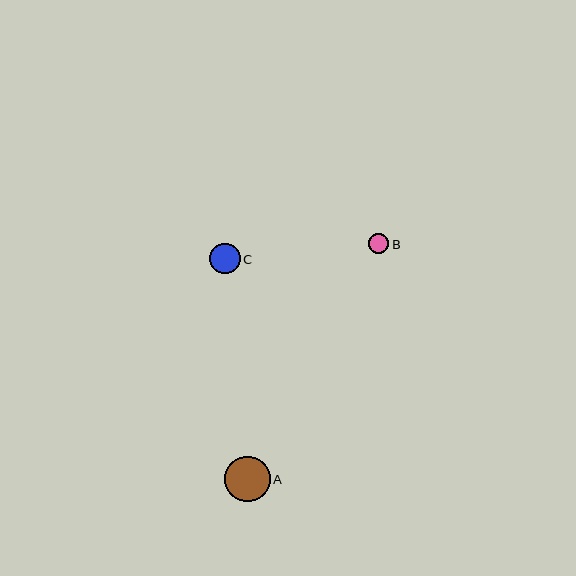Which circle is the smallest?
Circle B is the smallest with a size of approximately 21 pixels.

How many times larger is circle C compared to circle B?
Circle C is approximately 1.5 times the size of circle B.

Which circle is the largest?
Circle A is the largest with a size of approximately 45 pixels.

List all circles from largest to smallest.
From largest to smallest: A, C, B.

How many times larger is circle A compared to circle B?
Circle A is approximately 2.2 times the size of circle B.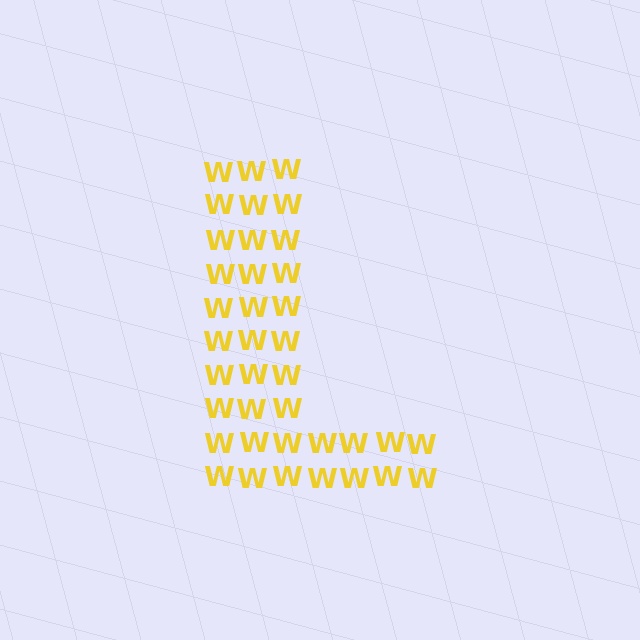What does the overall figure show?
The overall figure shows the letter L.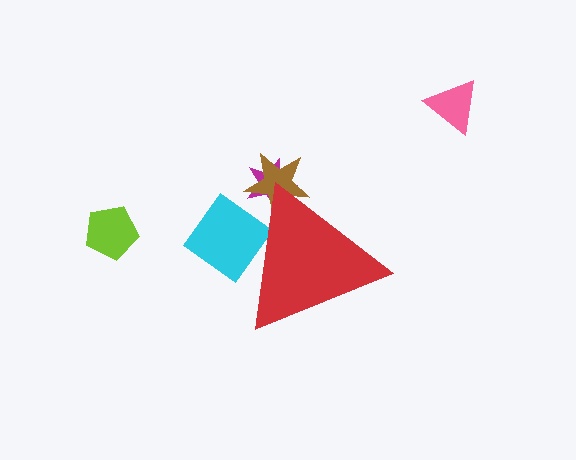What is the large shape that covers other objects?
A red triangle.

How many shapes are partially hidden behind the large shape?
3 shapes are partially hidden.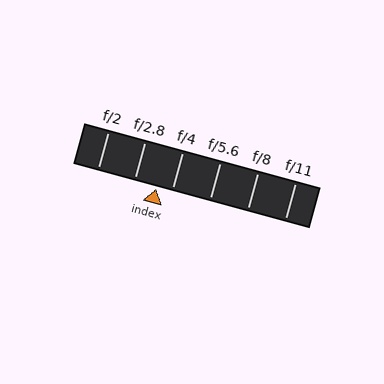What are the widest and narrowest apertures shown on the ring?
The widest aperture shown is f/2 and the narrowest is f/11.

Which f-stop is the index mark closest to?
The index mark is closest to f/4.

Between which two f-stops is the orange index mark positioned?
The index mark is between f/2.8 and f/4.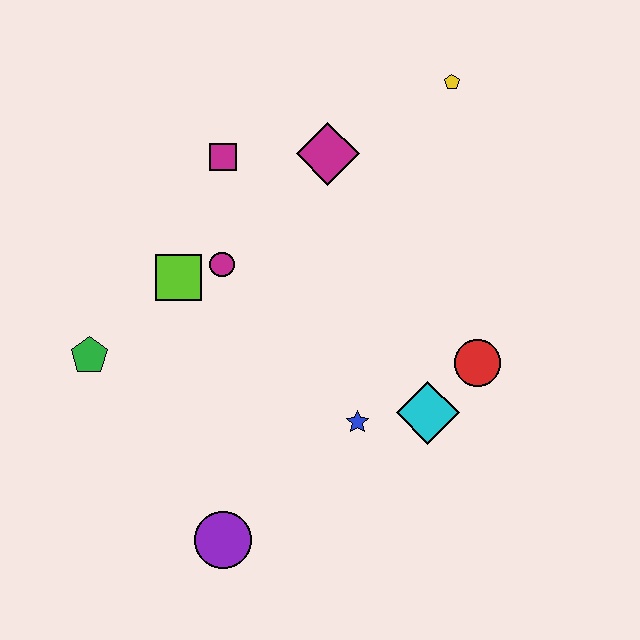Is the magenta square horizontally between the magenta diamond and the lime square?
Yes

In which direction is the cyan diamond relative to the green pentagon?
The cyan diamond is to the right of the green pentagon.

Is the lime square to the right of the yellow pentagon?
No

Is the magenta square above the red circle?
Yes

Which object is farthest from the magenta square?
The purple circle is farthest from the magenta square.